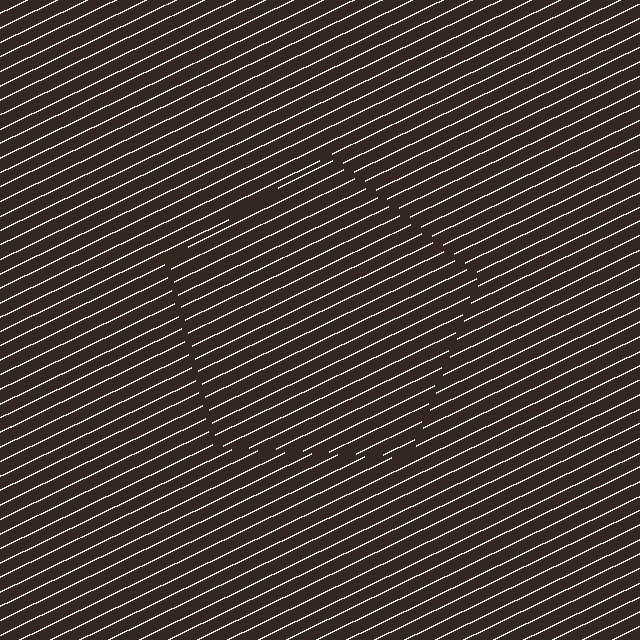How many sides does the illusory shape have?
5 sides — the line-ends trace a pentagon.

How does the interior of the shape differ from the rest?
The interior of the shape contains the same grating, shifted by half a period — the contour is defined by the phase discontinuity where line-ends from the inner and outer gratings abut.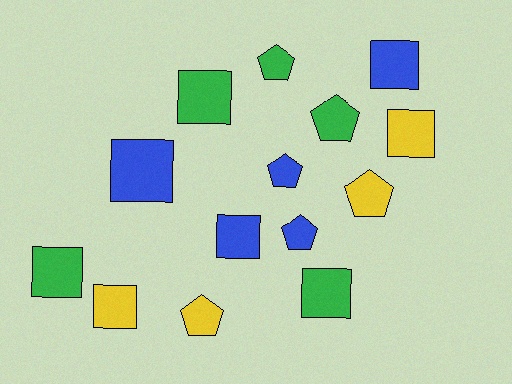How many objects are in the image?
There are 14 objects.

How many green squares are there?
There are 3 green squares.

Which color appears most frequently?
Blue, with 5 objects.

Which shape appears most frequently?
Square, with 8 objects.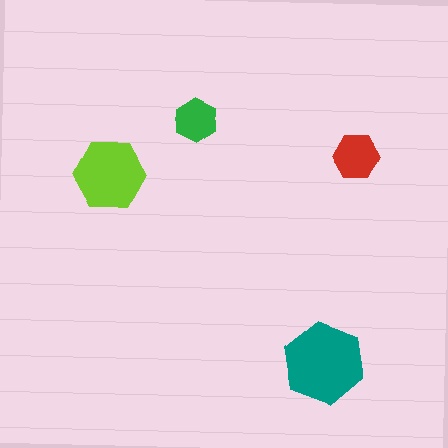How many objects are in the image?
There are 4 objects in the image.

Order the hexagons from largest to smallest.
the teal one, the lime one, the red one, the green one.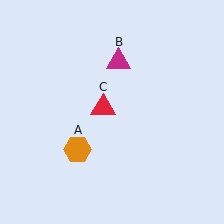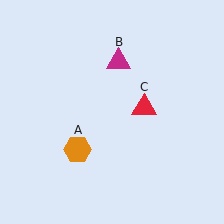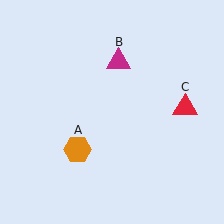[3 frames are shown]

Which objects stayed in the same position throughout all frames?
Orange hexagon (object A) and magenta triangle (object B) remained stationary.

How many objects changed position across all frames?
1 object changed position: red triangle (object C).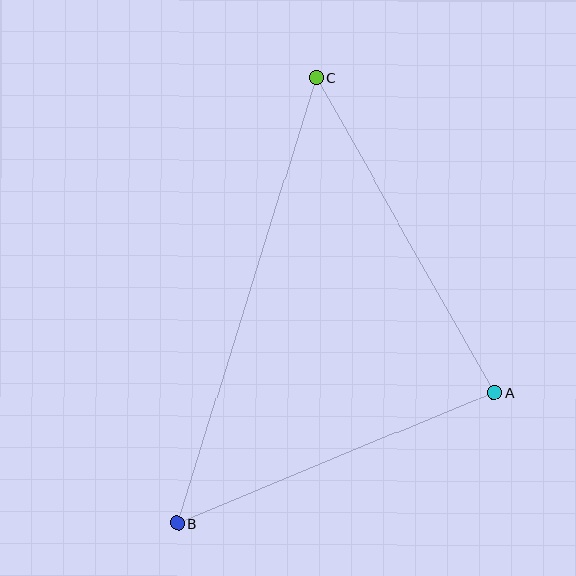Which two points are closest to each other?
Points A and B are closest to each other.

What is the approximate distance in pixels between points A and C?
The distance between A and C is approximately 362 pixels.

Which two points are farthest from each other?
Points B and C are farthest from each other.